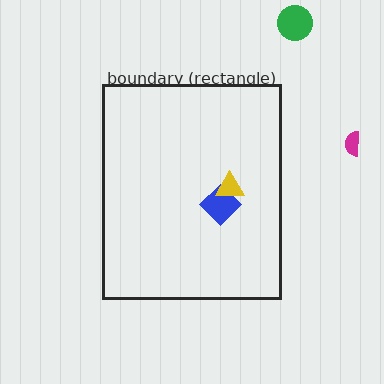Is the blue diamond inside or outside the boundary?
Inside.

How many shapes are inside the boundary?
2 inside, 2 outside.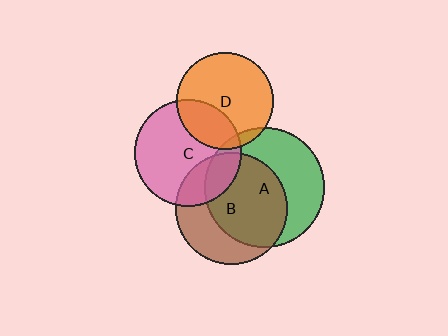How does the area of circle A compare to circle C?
Approximately 1.2 times.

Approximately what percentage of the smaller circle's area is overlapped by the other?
Approximately 60%.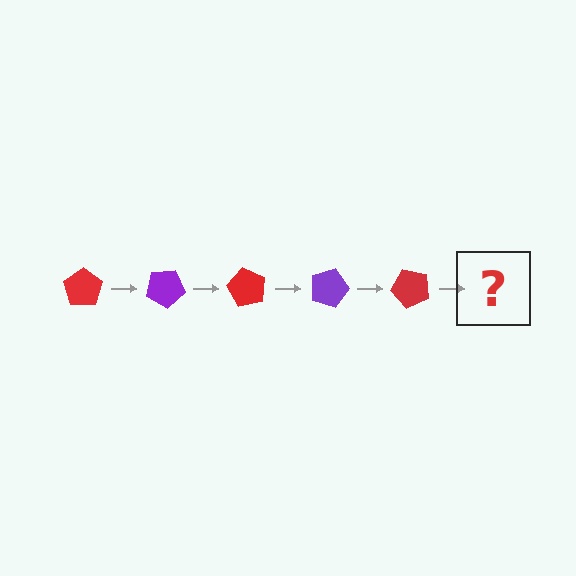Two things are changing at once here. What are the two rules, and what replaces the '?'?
The two rules are that it rotates 30 degrees each step and the color cycles through red and purple. The '?' should be a purple pentagon, rotated 150 degrees from the start.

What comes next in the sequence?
The next element should be a purple pentagon, rotated 150 degrees from the start.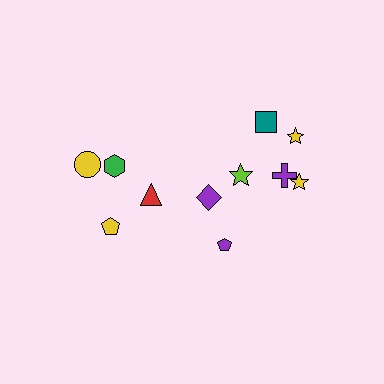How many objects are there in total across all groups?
There are 11 objects.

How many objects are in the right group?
There are 7 objects.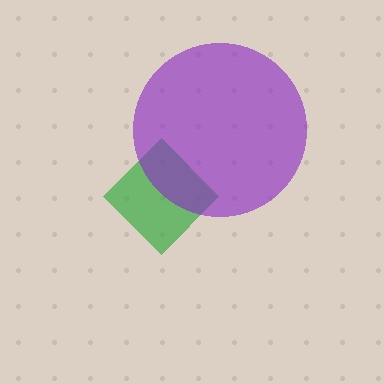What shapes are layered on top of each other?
The layered shapes are: a green diamond, a purple circle.